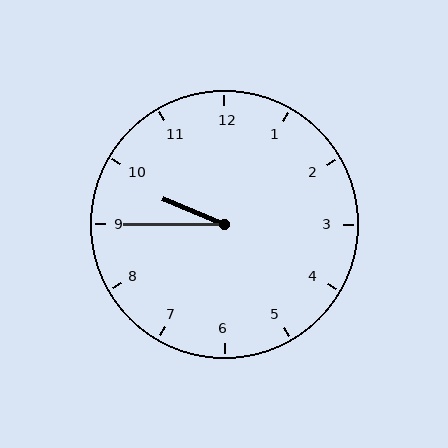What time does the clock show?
9:45.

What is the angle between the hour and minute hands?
Approximately 22 degrees.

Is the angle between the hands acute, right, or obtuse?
It is acute.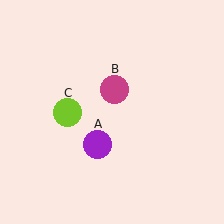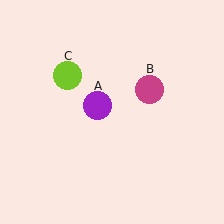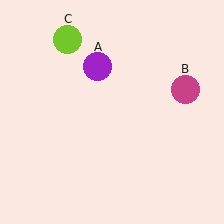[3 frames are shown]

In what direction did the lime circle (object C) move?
The lime circle (object C) moved up.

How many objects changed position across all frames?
3 objects changed position: purple circle (object A), magenta circle (object B), lime circle (object C).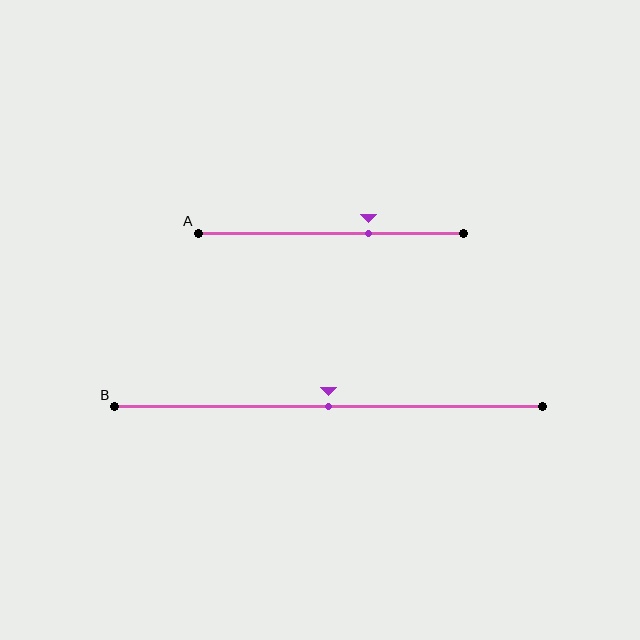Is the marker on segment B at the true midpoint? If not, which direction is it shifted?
Yes, the marker on segment B is at the true midpoint.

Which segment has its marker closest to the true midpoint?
Segment B has its marker closest to the true midpoint.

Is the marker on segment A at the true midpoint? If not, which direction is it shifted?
No, the marker on segment A is shifted to the right by about 14% of the segment length.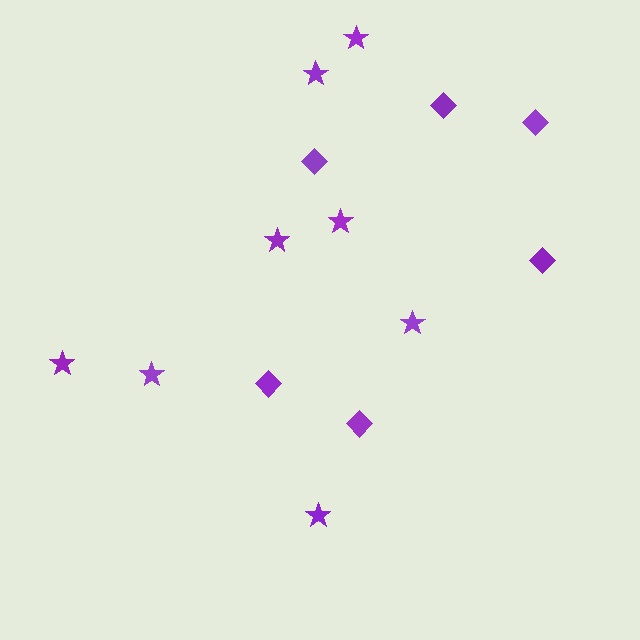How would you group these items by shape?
There are 2 groups: one group of diamonds (6) and one group of stars (8).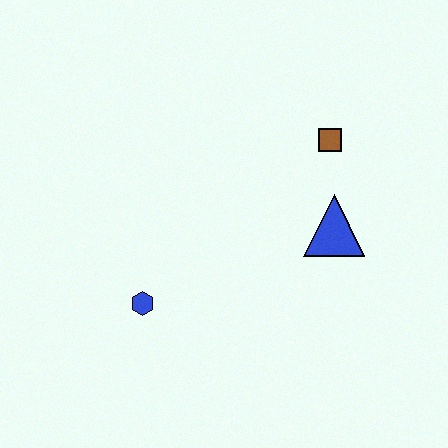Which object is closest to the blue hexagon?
The blue triangle is closest to the blue hexagon.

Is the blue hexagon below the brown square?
Yes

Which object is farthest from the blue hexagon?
The brown square is farthest from the blue hexagon.